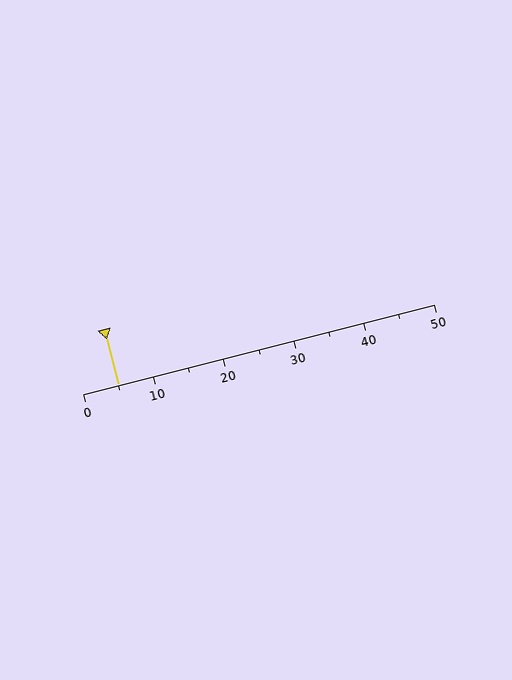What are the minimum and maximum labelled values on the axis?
The axis runs from 0 to 50.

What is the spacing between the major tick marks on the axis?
The major ticks are spaced 10 apart.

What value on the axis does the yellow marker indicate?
The marker indicates approximately 5.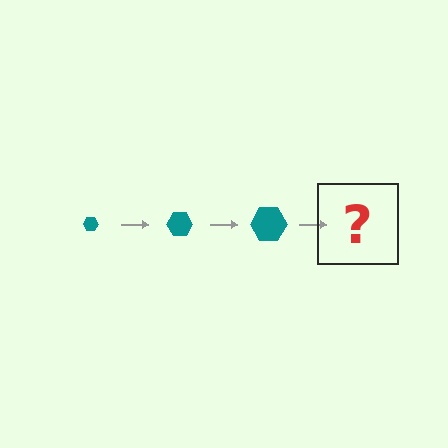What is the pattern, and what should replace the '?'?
The pattern is that the hexagon gets progressively larger each step. The '?' should be a teal hexagon, larger than the previous one.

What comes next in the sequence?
The next element should be a teal hexagon, larger than the previous one.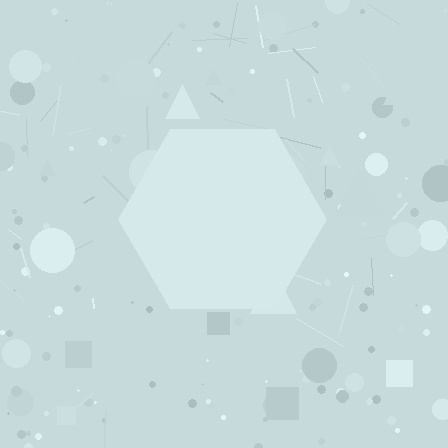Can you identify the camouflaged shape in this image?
The camouflaged shape is a hexagon.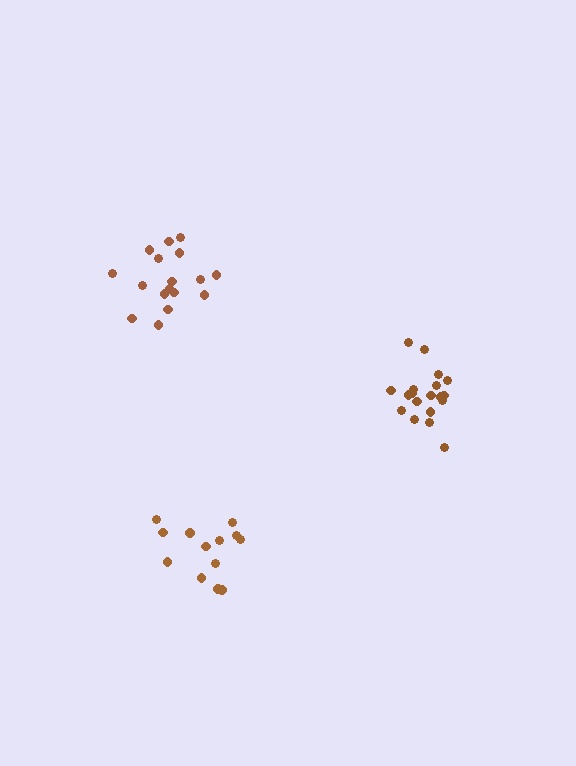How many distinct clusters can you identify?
There are 3 distinct clusters.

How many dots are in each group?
Group 1: 17 dots, Group 2: 19 dots, Group 3: 13 dots (49 total).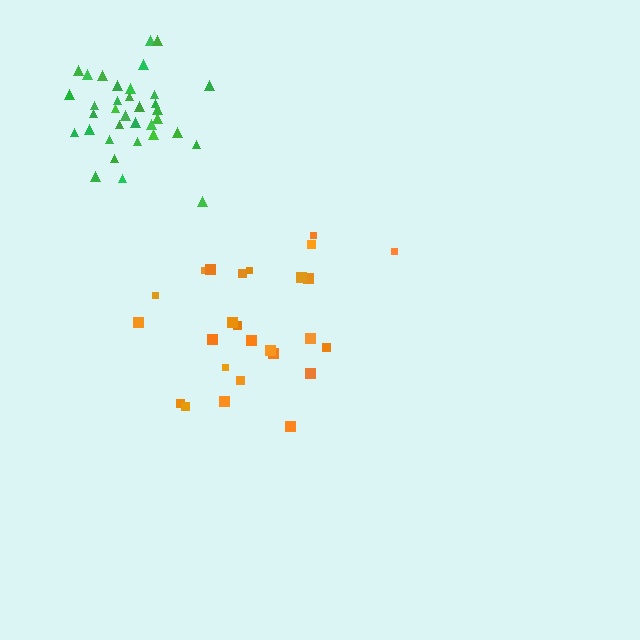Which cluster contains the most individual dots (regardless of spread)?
Green (35).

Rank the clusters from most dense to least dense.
green, orange.